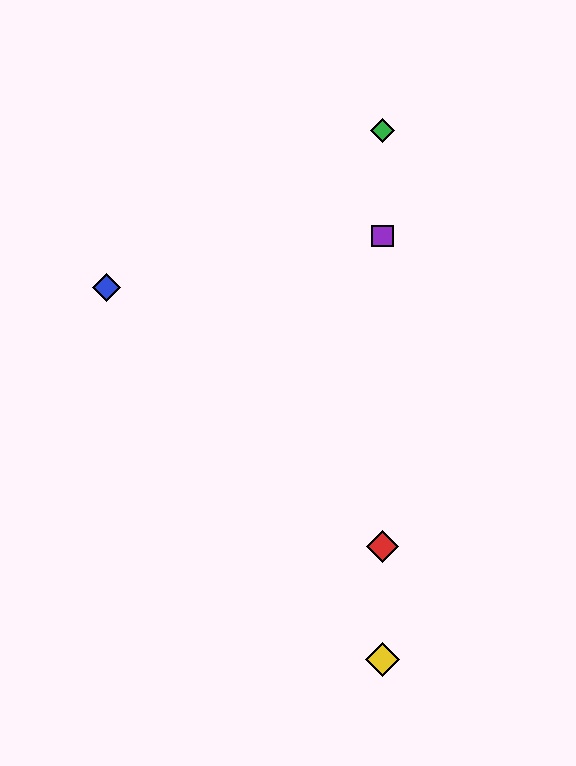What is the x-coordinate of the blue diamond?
The blue diamond is at x≈106.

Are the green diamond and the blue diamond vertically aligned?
No, the green diamond is at x≈382 and the blue diamond is at x≈106.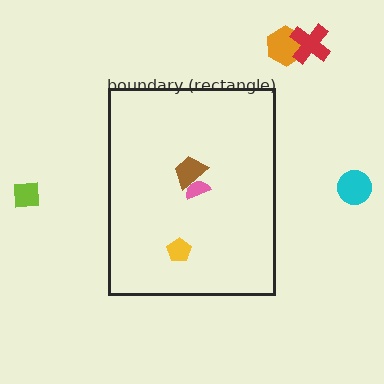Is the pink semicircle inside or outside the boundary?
Inside.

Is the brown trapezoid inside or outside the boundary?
Inside.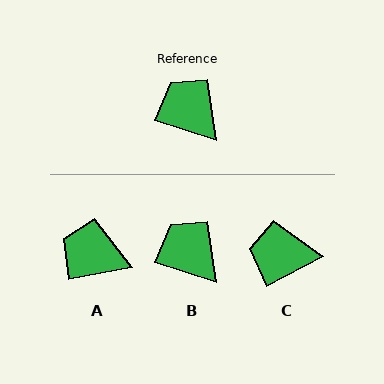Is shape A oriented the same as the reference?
No, it is off by about 29 degrees.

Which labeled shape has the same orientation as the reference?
B.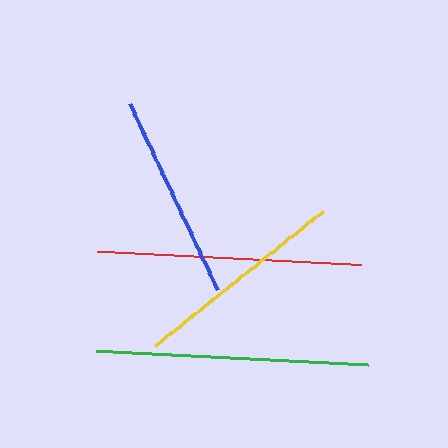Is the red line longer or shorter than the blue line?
The red line is longer than the blue line.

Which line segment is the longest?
The green line is the longest at approximately 272 pixels.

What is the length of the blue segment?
The blue segment is approximately 205 pixels long.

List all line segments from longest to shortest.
From longest to shortest: green, red, yellow, blue.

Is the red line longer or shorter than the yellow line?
The red line is longer than the yellow line.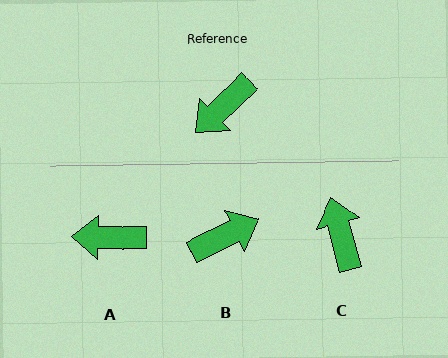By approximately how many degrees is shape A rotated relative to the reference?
Approximately 45 degrees clockwise.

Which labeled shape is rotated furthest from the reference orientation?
B, about 162 degrees away.